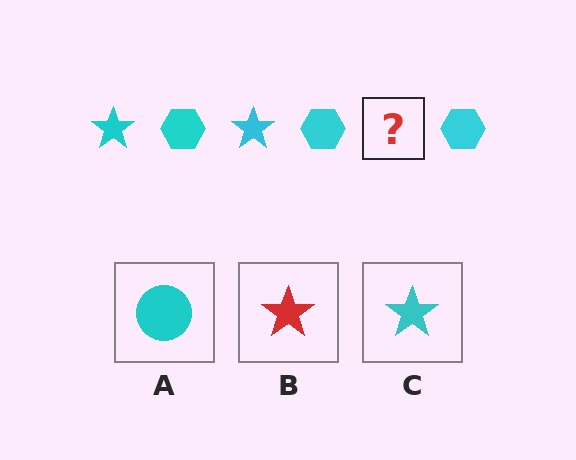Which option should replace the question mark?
Option C.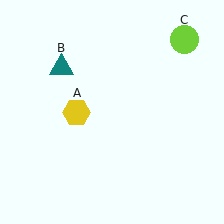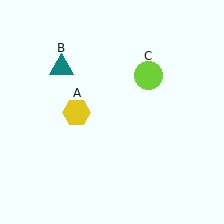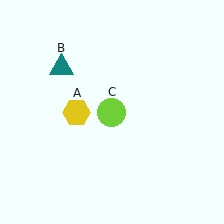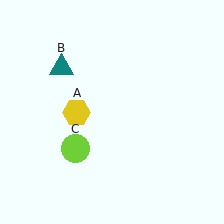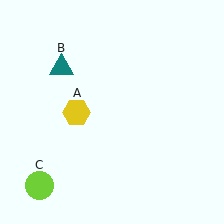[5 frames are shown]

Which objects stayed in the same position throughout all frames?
Yellow hexagon (object A) and teal triangle (object B) remained stationary.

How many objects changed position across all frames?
1 object changed position: lime circle (object C).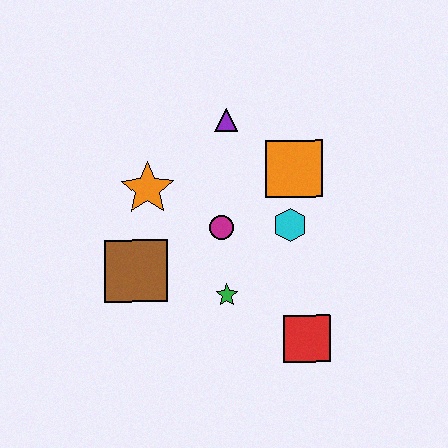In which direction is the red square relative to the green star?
The red square is to the right of the green star.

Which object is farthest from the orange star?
The red square is farthest from the orange star.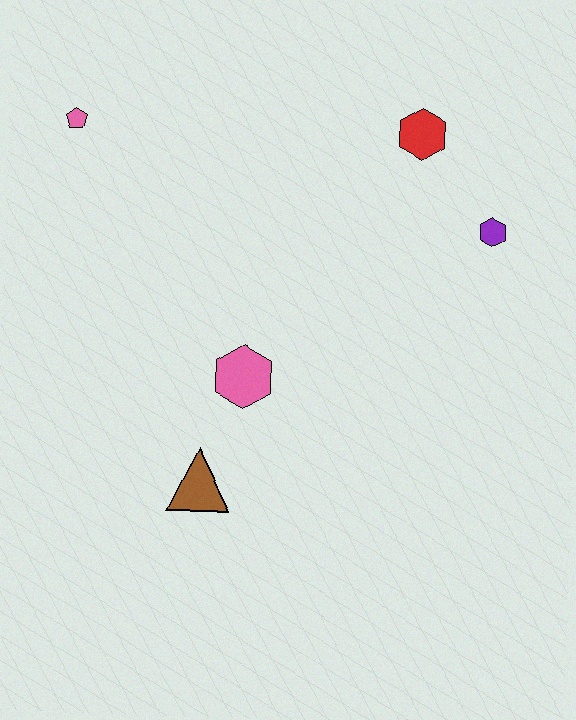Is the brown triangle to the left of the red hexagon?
Yes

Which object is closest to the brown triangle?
The pink hexagon is closest to the brown triangle.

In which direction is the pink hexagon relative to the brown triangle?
The pink hexagon is above the brown triangle.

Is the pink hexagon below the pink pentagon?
Yes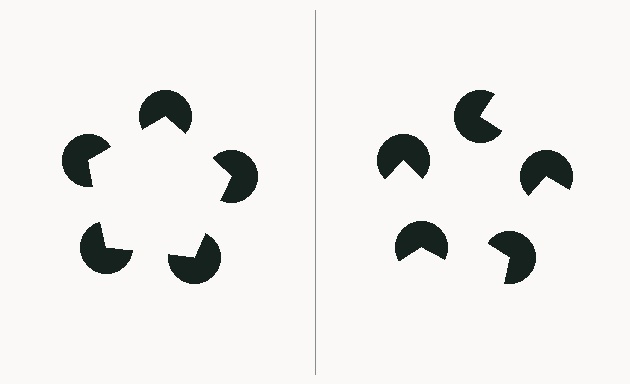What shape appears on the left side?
An illusory pentagon.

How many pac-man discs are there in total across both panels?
10 — 5 on each side.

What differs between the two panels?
The pac-man discs are positioned identically on both sides; only the wedge orientations differ. On the left they align to a pentagon; on the right they are misaligned.